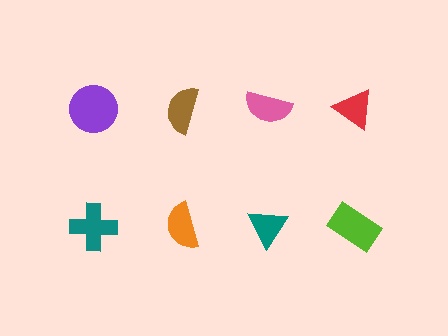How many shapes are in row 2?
4 shapes.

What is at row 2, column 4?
A lime rectangle.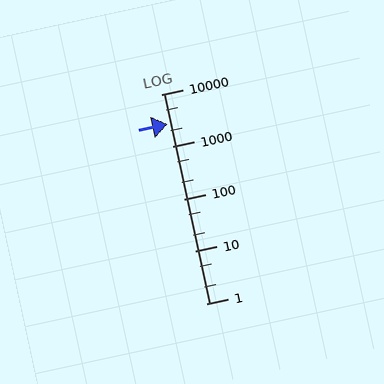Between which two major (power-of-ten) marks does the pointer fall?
The pointer is between 1000 and 10000.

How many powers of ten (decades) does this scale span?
The scale spans 4 decades, from 1 to 10000.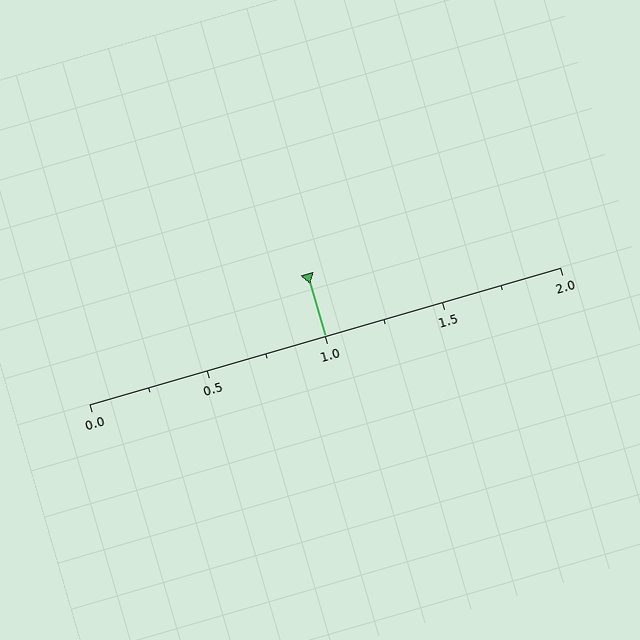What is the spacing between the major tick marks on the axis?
The major ticks are spaced 0.5 apart.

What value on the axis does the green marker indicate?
The marker indicates approximately 1.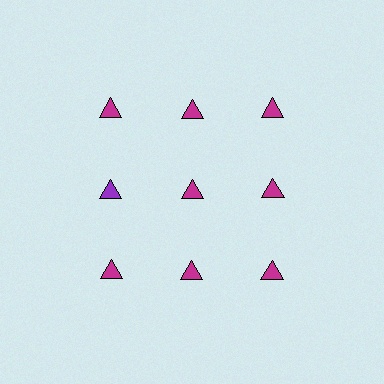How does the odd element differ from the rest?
It has a different color: purple instead of magenta.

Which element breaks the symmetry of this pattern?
The purple triangle in the second row, leftmost column breaks the symmetry. All other shapes are magenta triangles.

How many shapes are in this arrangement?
There are 9 shapes arranged in a grid pattern.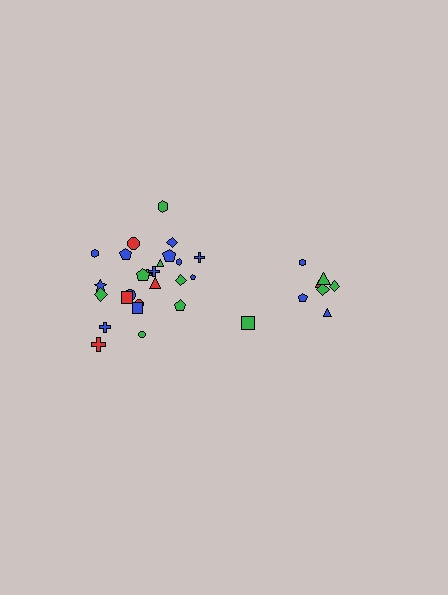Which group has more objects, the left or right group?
The left group.